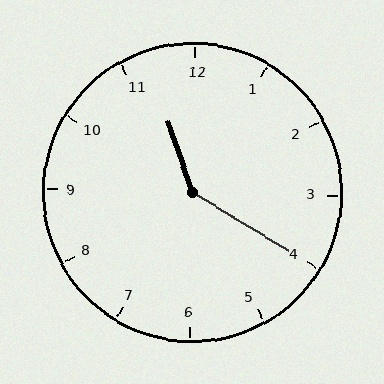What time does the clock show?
11:20.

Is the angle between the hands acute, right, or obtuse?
It is obtuse.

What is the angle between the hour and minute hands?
Approximately 140 degrees.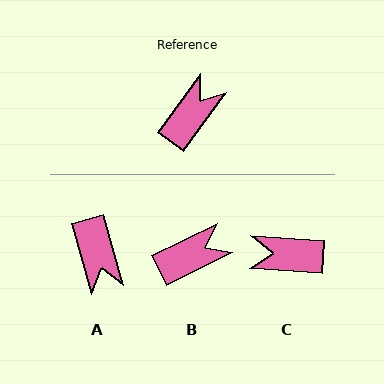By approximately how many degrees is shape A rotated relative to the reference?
Approximately 128 degrees clockwise.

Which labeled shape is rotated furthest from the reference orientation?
A, about 128 degrees away.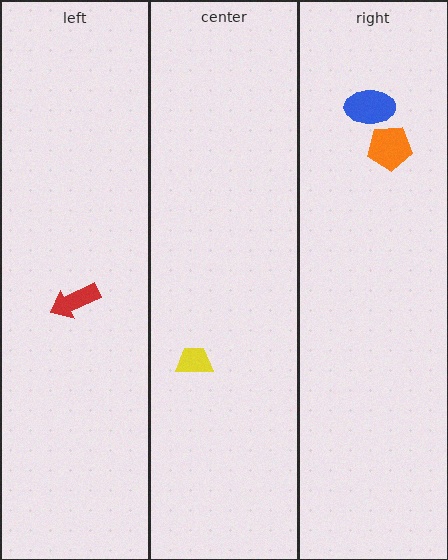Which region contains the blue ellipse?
The right region.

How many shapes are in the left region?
1.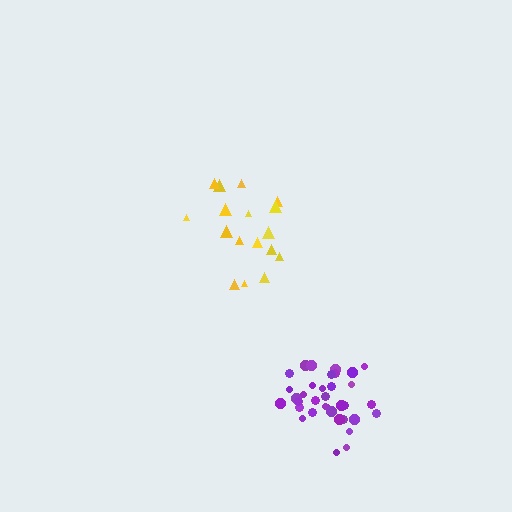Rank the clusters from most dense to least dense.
purple, yellow.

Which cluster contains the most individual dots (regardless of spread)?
Purple (35).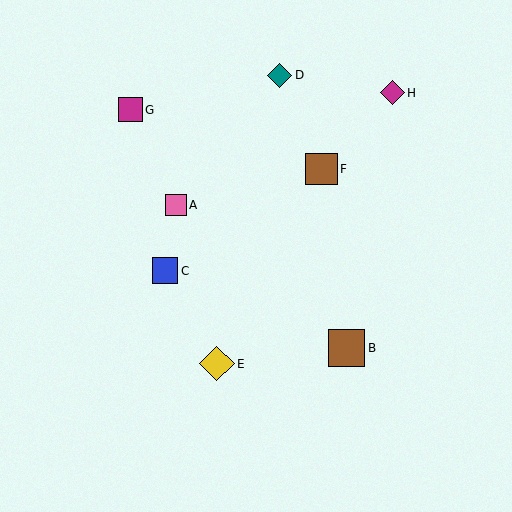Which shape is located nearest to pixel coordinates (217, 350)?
The yellow diamond (labeled E) at (217, 364) is nearest to that location.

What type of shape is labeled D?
Shape D is a teal diamond.